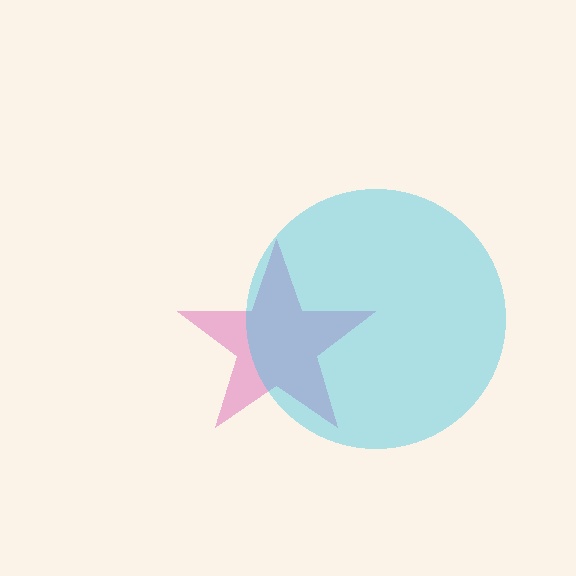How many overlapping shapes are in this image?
There are 2 overlapping shapes in the image.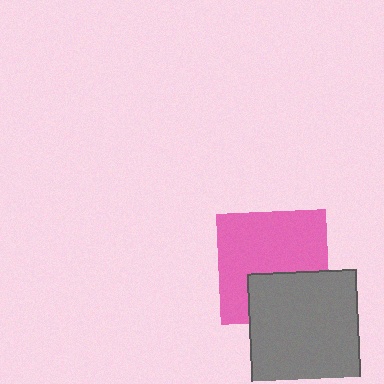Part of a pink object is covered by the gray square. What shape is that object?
It is a square.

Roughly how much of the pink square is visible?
Most of it is visible (roughly 66%).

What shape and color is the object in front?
The object in front is a gray square.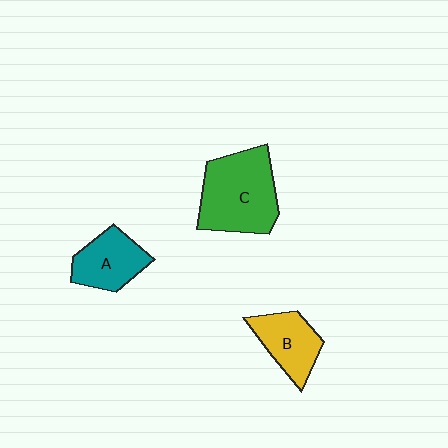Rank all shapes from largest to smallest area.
From largest to smallest: C (green), A (teal), B (yellow).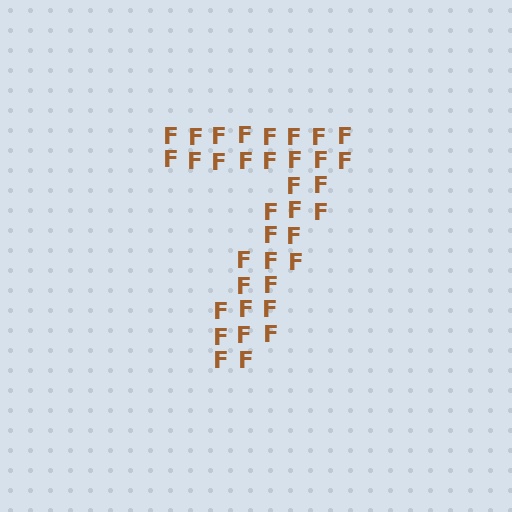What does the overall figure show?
The overall figure shows the digit 7.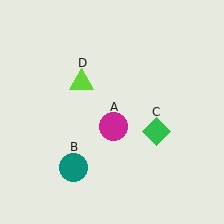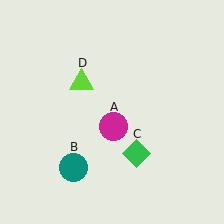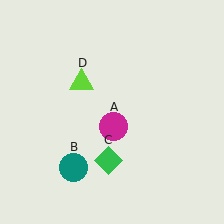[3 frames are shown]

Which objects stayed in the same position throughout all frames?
Magenta circle (object A) and teal circle (object B) and lime triangle (object D) remained stationary.